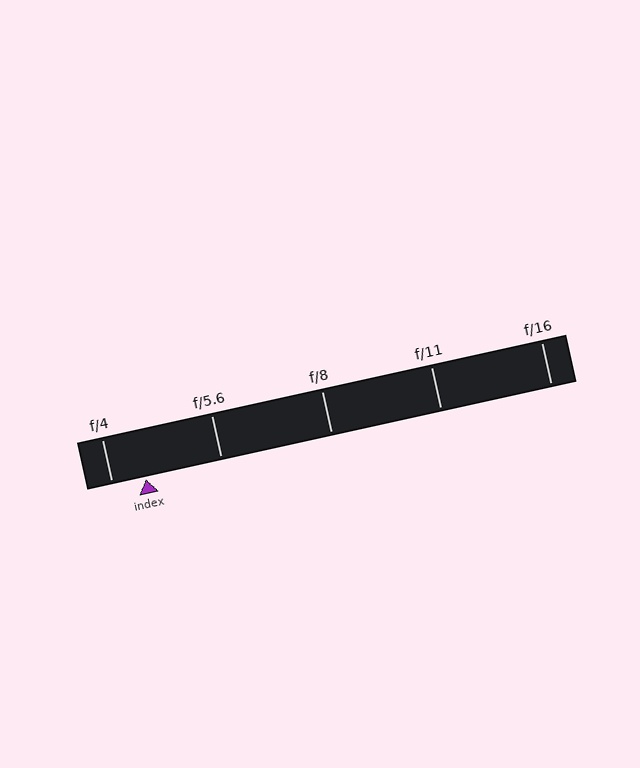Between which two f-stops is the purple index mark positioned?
The index mark is between f/4 and f/5.6.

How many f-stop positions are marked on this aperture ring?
There are 5 f-stop positions marked.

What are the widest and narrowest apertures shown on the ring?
The widest aperture shown is f/4 and the narrowest is f/16.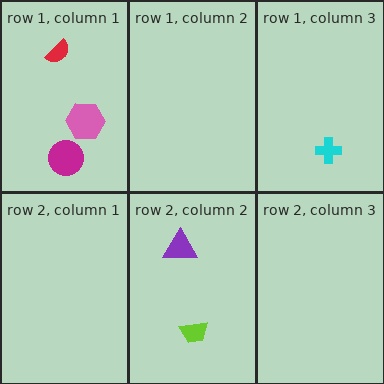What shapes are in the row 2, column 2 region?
The lime trapezoid, the purple triangle.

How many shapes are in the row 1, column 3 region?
1.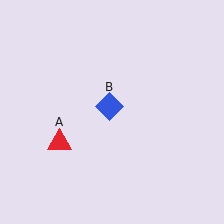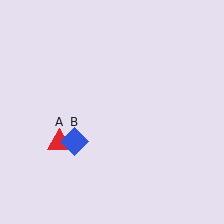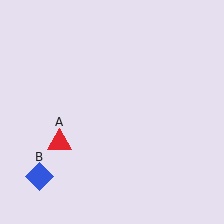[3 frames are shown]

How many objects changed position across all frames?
1 object changed position: blue diamond (object B).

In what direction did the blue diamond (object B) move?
The blue diamond (object B) moved down and to the left.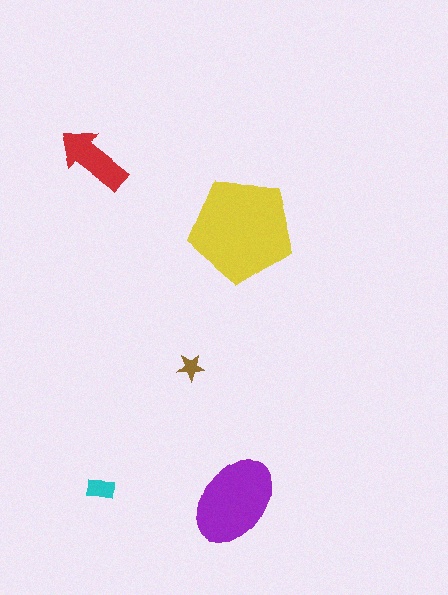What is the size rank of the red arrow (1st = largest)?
3rd.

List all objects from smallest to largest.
The brown star, the cyan rectangle, the red arrow, the purple ellipse, the yellow pentagon.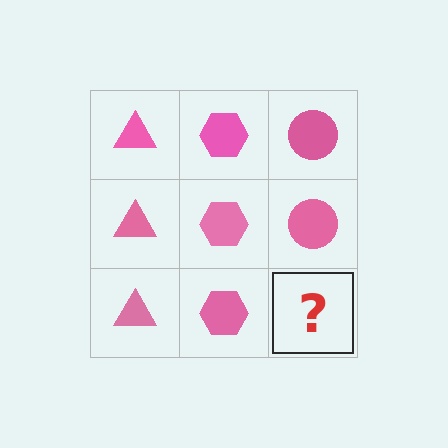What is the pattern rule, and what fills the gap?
The rule is that each column has a consistent shape. The gap should be filled with a pink circle.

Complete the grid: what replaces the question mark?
The question mark should be replaced with a pink circle.